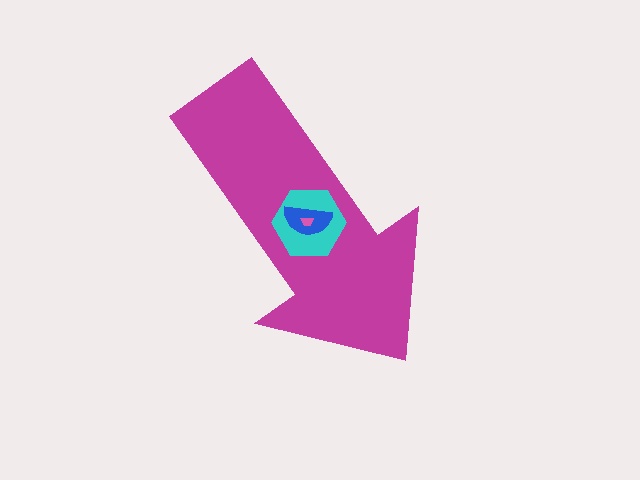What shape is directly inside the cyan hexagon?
The blue semicircle.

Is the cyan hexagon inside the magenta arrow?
Yes.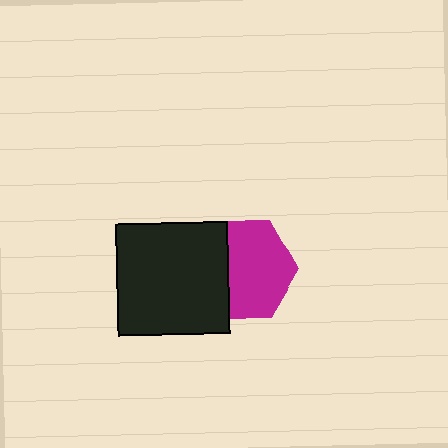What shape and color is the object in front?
The object in front is a black square.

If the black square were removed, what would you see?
You would see the complete magenta hexagon.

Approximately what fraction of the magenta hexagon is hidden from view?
Roughly 33% of the magenta hexagon is hidden behind the black square.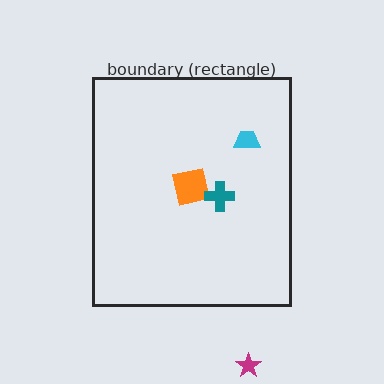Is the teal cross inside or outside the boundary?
Inside.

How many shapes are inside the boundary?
3 inside, 1 outside.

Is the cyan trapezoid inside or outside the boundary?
Inside.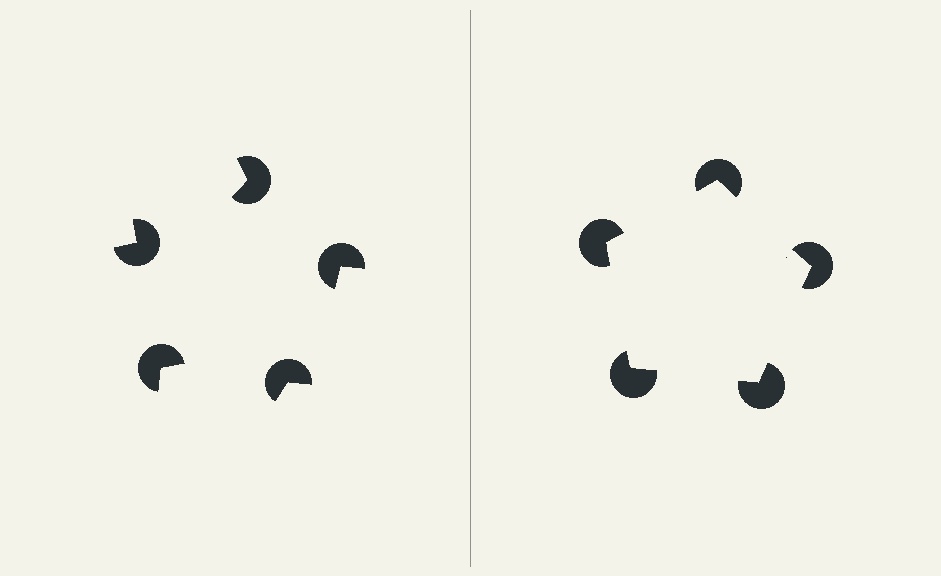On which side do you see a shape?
An illusory pentagon appears on the right side. On the left side the wedge cuts are rotated, so no coherent shape forms.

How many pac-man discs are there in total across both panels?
10 — 5 on each side.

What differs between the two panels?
The pac-man discs are positioned identically on both sides; only the wedge orientations differ. On the right they align to a pentagon; on the left they are misaligned.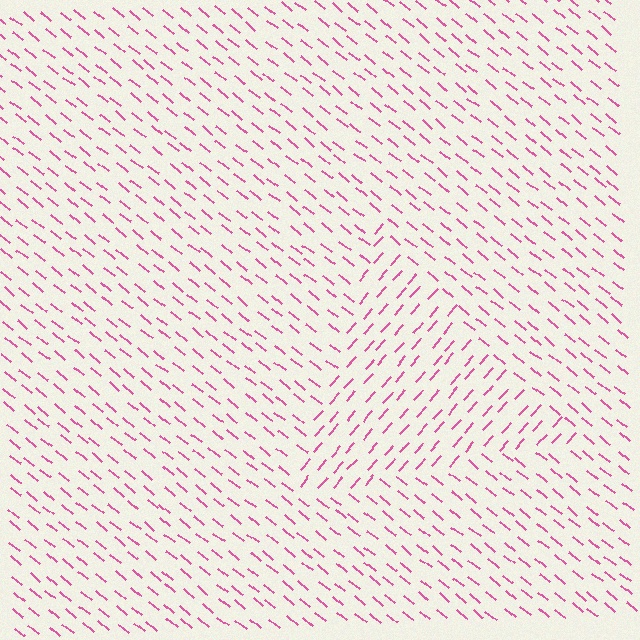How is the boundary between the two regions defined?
The boundary is defined purely by a change in line orientation (approximately 87 degrees difference). All lines are the same color and thickness.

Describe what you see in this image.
The image is filled with small pink line segments. A triangle region in the image has lines oriented differently from the surrounding lines, creating a visible texture boundary.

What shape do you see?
I see a triangle.